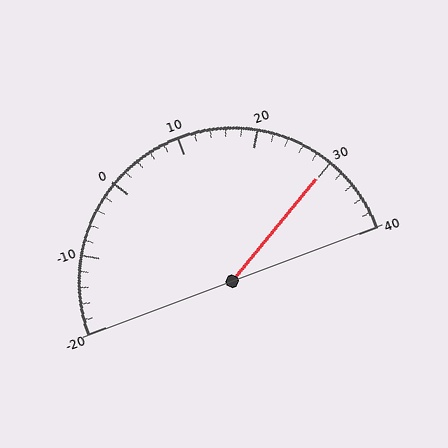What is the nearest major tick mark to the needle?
The nearest major tick mark is 30.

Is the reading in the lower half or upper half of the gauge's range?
The reading is in the upper half of the range (-20 to 40).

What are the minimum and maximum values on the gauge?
The gauge ranges from -20 to 40.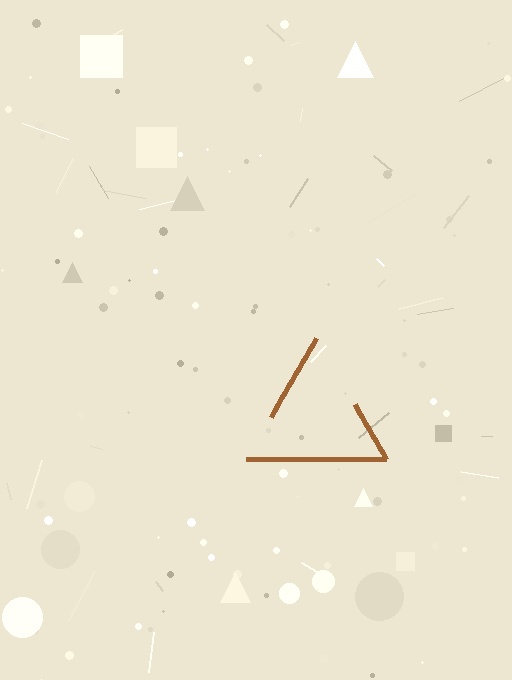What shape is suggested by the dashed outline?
The dashed outline suggests a triangle.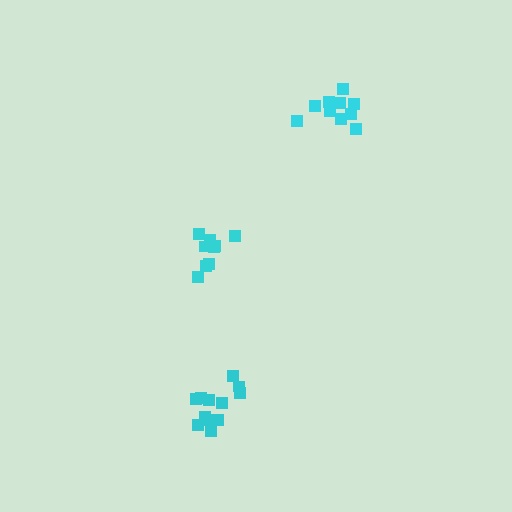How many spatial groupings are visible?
There are 3 spatial groupings.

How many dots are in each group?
Group 1: 9 dots, Group 2: 10 dots, Group 3: 12 dots (31 total).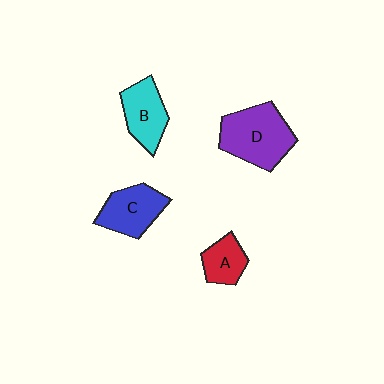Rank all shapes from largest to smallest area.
From largest to smallest: D (purple), C (blue), B (cyan), A (red).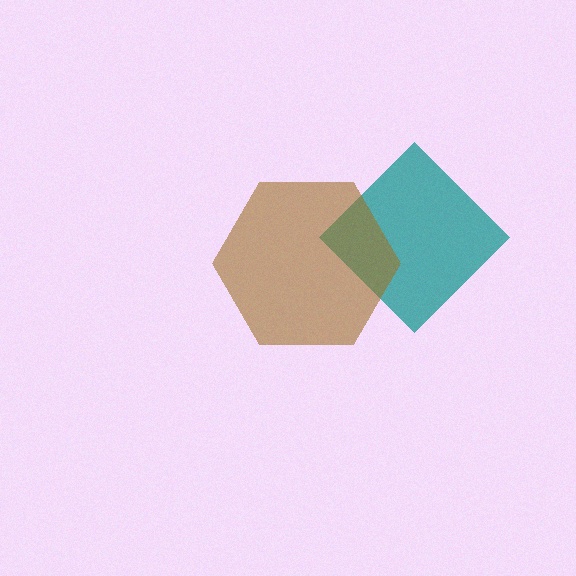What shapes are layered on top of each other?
The layered shapes are: a teal diamond, a brown hexagon.